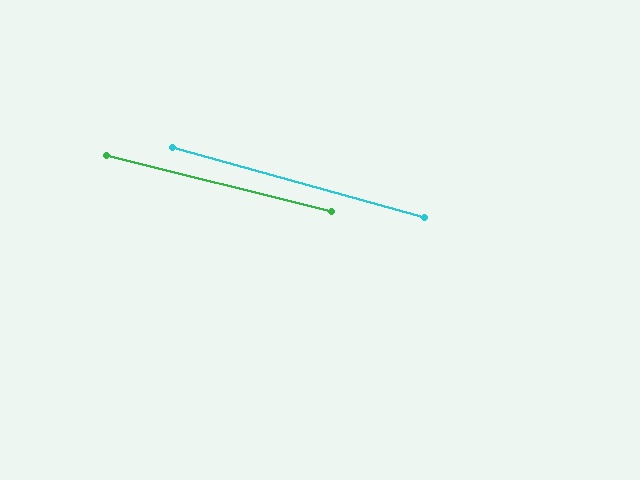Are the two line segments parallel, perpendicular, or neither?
Parallel — their directions differ by only 1.5°.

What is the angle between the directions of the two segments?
Approximately 1 degree.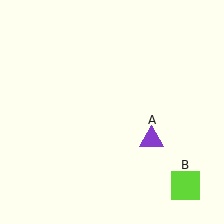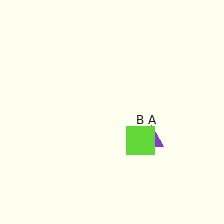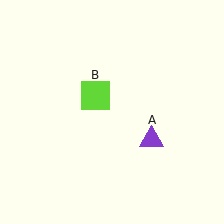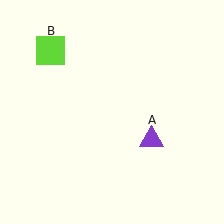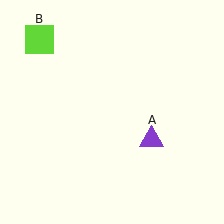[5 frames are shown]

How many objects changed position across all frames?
1 object changed position: lime square (object B).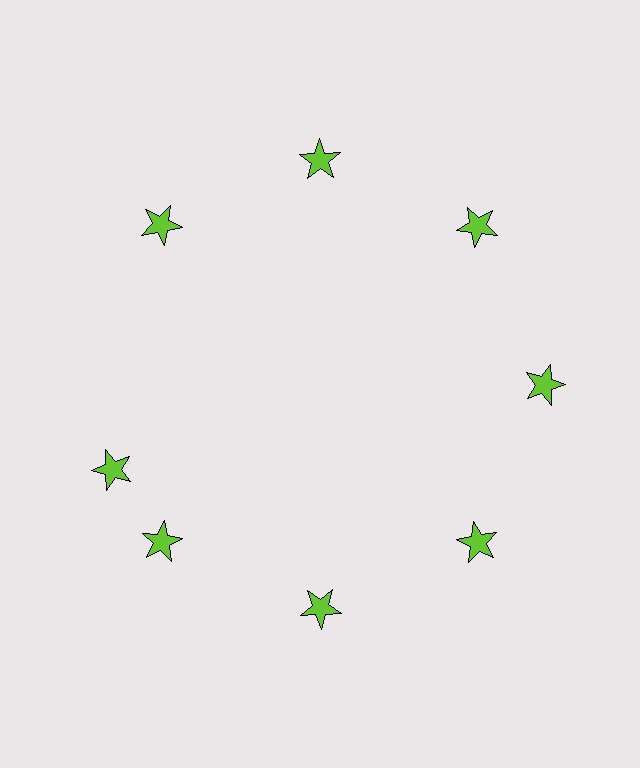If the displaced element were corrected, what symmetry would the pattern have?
It would have 8-fold rotational symmetry — the pattern would map onto itself every 45 degrees.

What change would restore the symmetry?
The symmetry would be restored by rotating it back into even spacing with its neighbors so that all 8 stars sit at equal angles and equal distance from the center.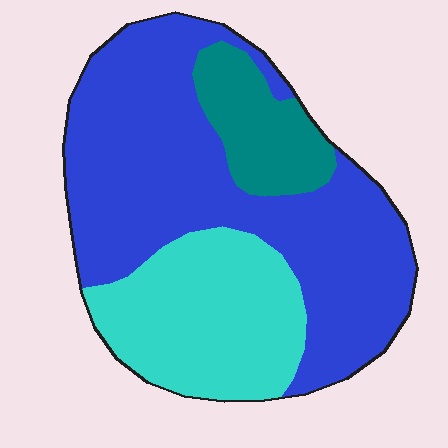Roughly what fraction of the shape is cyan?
Cyan covers around 30% of the shape.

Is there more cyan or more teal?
Cyan.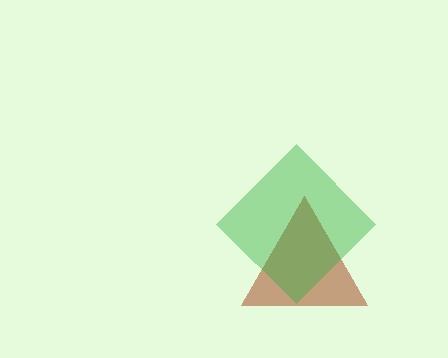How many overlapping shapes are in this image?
There are 2 overlapping shapes in the image.